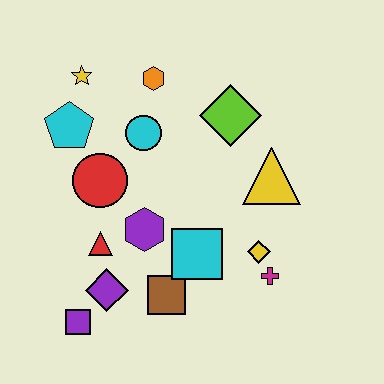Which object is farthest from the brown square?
The yellow star is farthest from the brown square.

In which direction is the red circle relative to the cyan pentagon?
The red circle is below the cyan pentagon.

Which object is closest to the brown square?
The cyan square is closest to the brown square.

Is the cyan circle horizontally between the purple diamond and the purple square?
No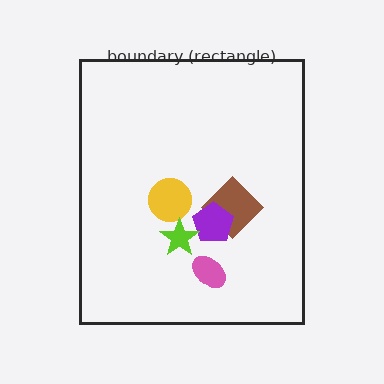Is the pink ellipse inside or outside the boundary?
Inside.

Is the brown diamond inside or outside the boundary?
Inside.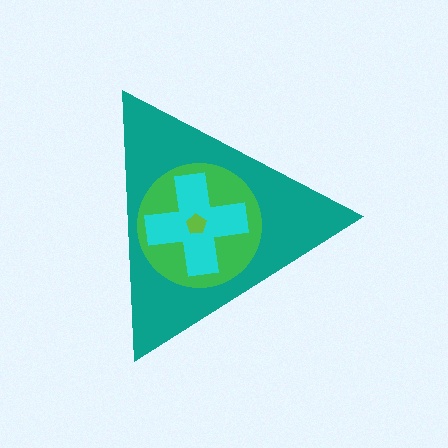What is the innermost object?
The lime pentagon.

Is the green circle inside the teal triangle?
Yes.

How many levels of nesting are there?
4.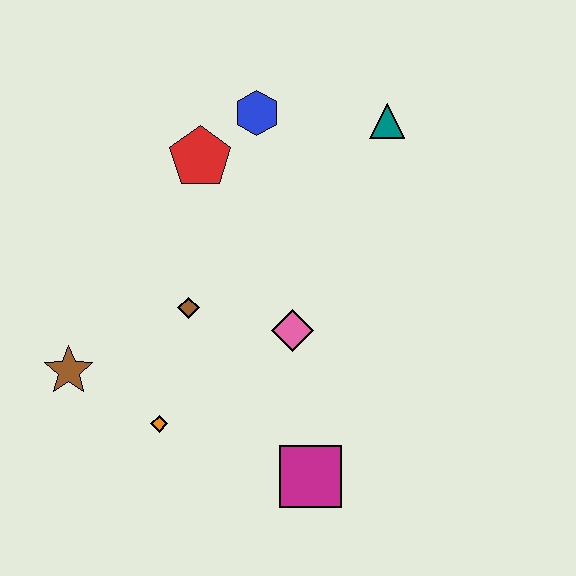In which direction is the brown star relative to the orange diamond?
The brown star is to the left of the orange diamond.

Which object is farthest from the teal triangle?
The brown star is farthest from the teal triangle.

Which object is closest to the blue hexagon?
The red pentagon is closest to the blue hexagon.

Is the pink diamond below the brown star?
No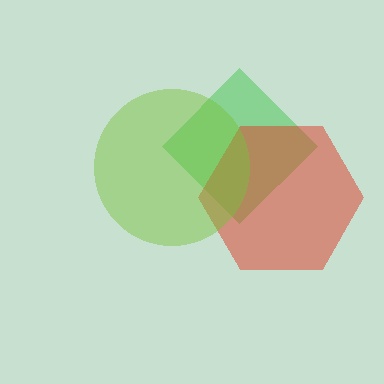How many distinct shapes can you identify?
There are 3 distinct shapes: a green diamond, a red hexagon, a lime circle.